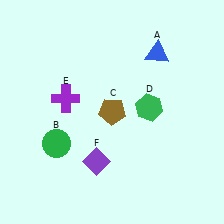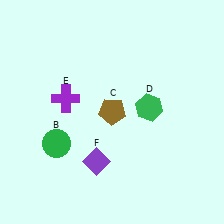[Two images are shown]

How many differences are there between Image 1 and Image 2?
There is 1 difference between the two images.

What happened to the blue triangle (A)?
The blue triangle (A) was removed in Image 2. It was in the top-right area of Image 1.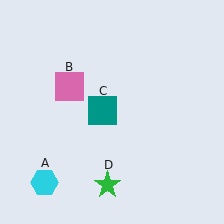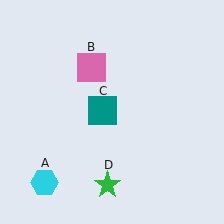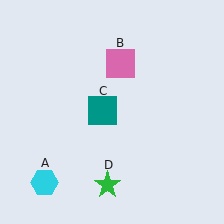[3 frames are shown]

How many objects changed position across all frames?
1 object changed position: pink square (object B).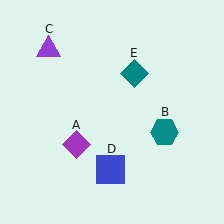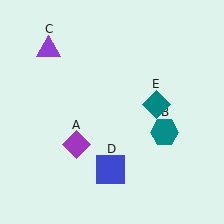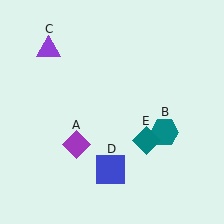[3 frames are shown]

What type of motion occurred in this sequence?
The teal diamond (object E) rotated clockwise around the center of the scene.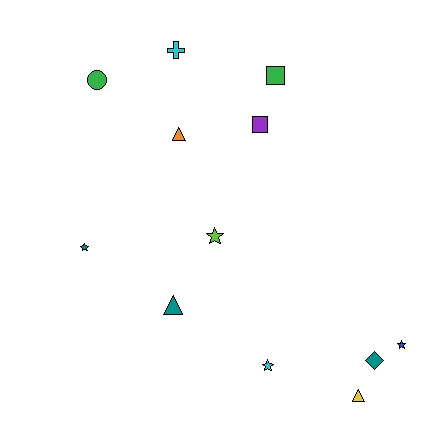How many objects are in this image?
There are 12 objects.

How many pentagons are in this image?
There are no pentagons.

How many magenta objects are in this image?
There are no magenta objects.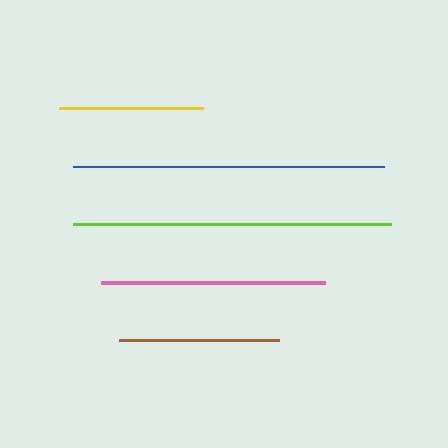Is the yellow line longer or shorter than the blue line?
The blue line is longer than the yellow line.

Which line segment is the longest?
The lime line is the longest at approximately 318 pixels.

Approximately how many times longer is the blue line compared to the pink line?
The blue line is approximately 1.4 times the length of the pink line.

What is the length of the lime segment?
The lime segment is approximately 318 pixels long.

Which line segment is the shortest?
The yellow line is the shortest at approximately 144 pixels.